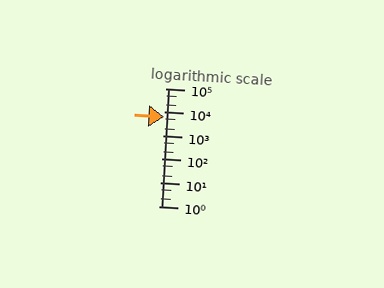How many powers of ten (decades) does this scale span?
The scale spans 5 decades, from 1 to 100000.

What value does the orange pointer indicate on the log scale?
The pointer indicates approximately 6100.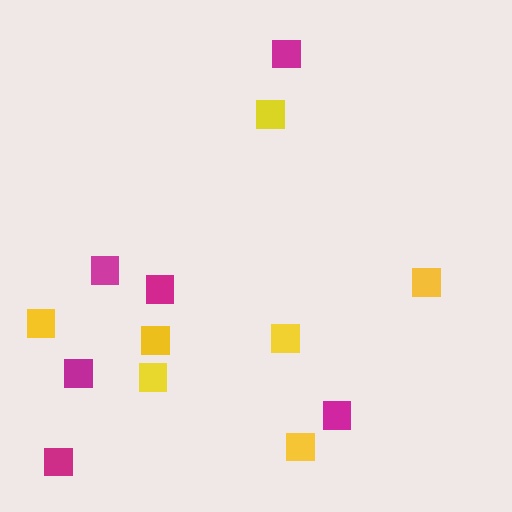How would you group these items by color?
There are 2 groups: one group of yellow squares (7) and one group of magenta squares (6).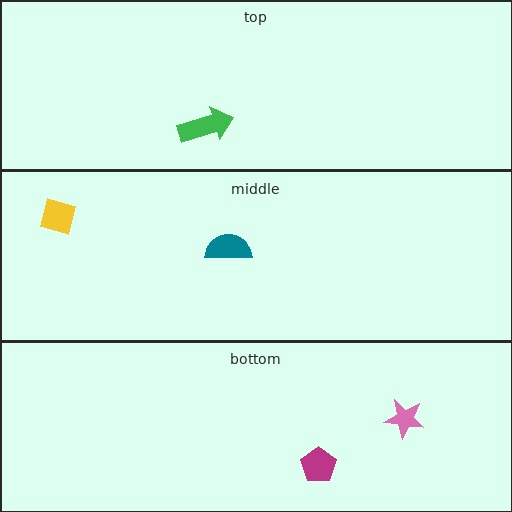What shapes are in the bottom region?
The magenta pentagon, the pink star.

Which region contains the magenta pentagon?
The bottom region.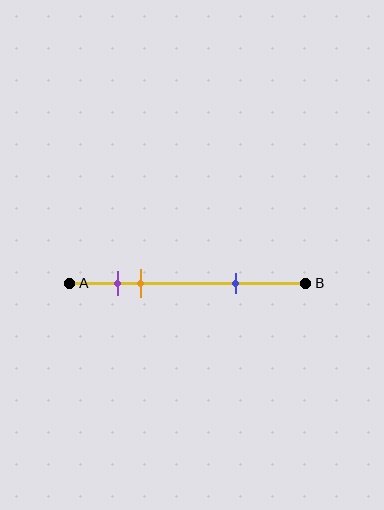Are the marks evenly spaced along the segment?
No, the marks are not evenly spaced.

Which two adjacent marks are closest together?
The purple and orange marks are the closest adjacent pair.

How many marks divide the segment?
There are 3 marks dividing the segment.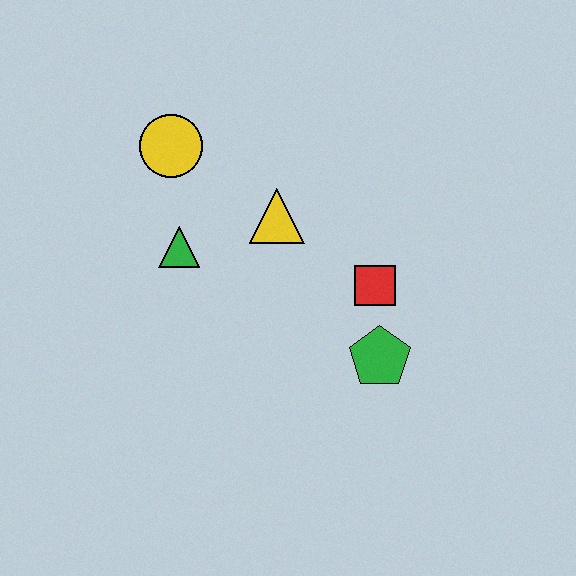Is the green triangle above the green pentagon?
Yes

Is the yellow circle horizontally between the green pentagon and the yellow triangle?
No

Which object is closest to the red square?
The green pentagon is closest to the red square.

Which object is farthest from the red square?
The yellow circle is farthest from the red square.